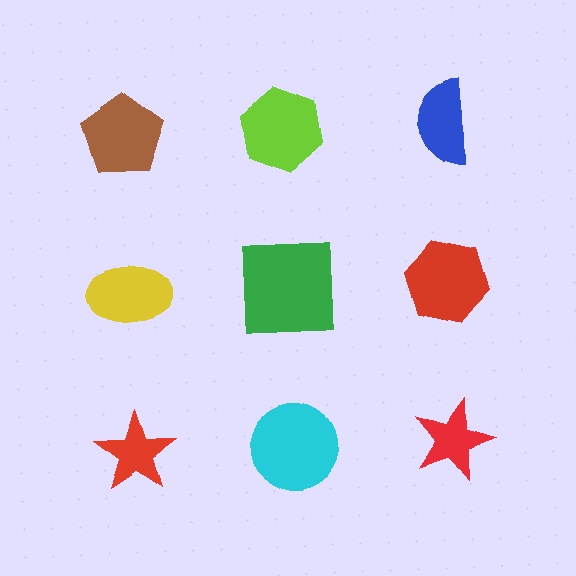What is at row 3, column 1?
A red star.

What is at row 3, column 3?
A red star.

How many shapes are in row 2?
3 shapes.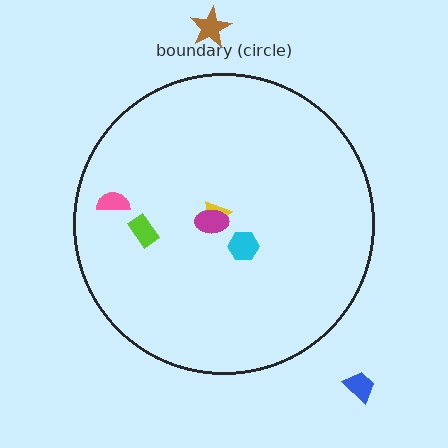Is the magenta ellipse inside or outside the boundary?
Inside.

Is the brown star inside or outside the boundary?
Outside.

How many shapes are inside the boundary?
5 inside, 2 outside.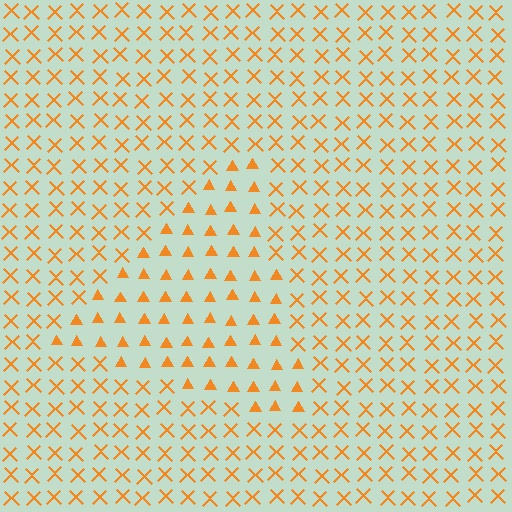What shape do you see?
I see a triangle.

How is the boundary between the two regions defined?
The boundary is defined by a change in element shape: triangles inside vs. X marks outside. All elements share the same color and spacing.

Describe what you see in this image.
The image is filled with small orange elements arranged in a uniform grid. A triangle-shaped region contains triangles, while the surrounding area contains X marks. The boundary is defined purely by the change in element shape.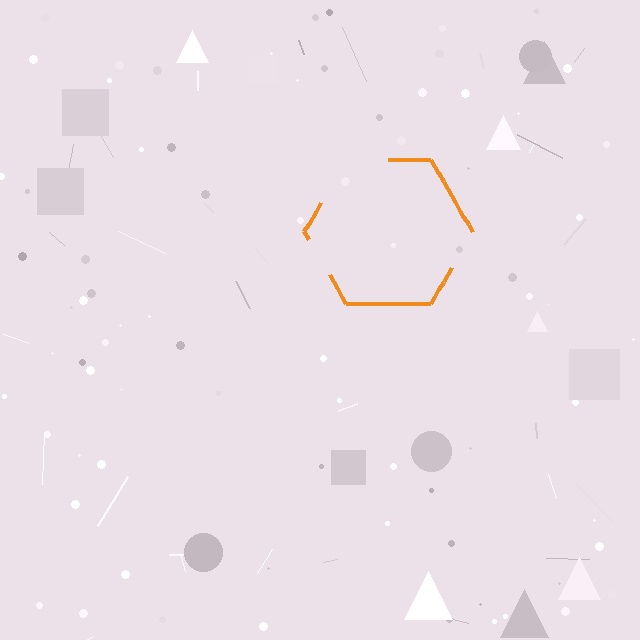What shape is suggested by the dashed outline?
The dashed outline suggests a hexagon.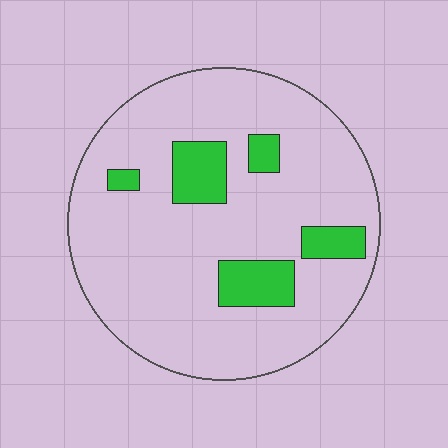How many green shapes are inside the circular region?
5.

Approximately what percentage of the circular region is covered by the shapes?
Approximately 15%.